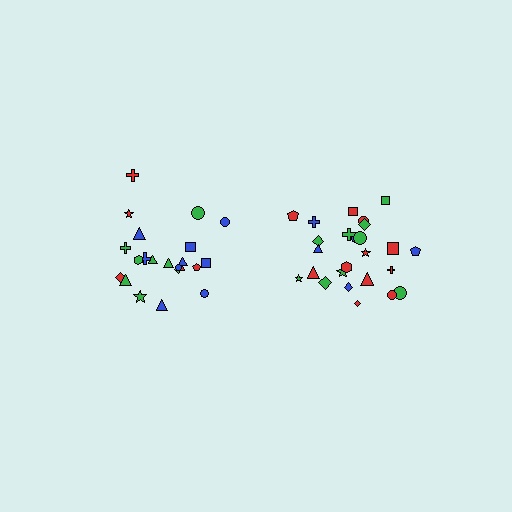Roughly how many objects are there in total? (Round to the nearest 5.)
Roughly 45 objects in total.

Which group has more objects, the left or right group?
The right group.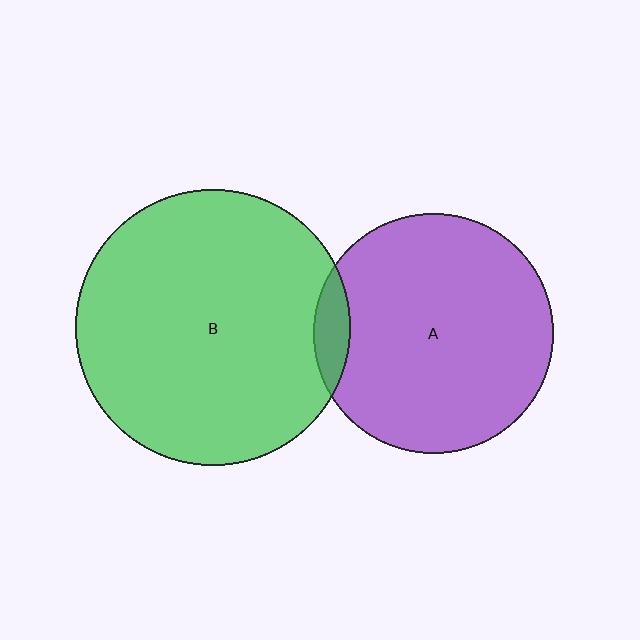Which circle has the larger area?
Circle B (green).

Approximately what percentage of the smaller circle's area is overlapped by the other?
Approximately 5%.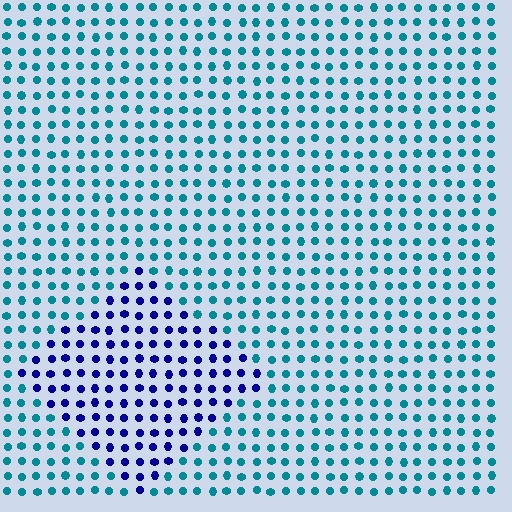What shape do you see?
I see a diamond.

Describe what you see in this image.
The image is filled with small teal elements in a uniform arrangement. A diamond-shaped region is visible where the elements are tinted to a slightly different hue, forming a subtle color boundary.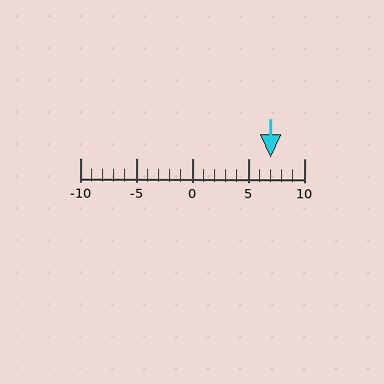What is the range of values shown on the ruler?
The ruler shows values from -10 to 10.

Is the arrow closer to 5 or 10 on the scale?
The arrow is closer to 5.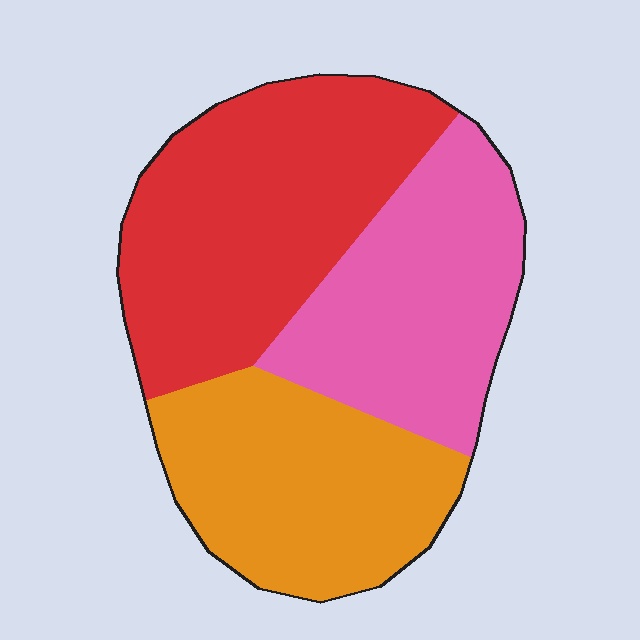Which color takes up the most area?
Red, at roughly 40%.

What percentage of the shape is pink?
Pink takes up about one third (1/3) of the shape.